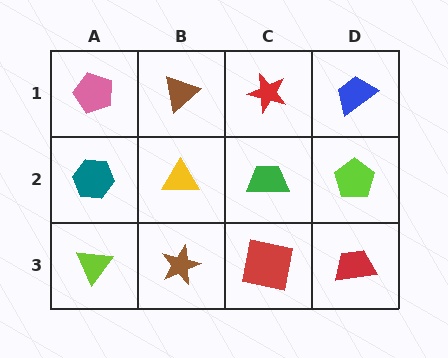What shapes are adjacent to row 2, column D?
A blue trapezoid (row 1, column D), a red trapezoid (row 3, column D), a green trapezoid (row 2, column C).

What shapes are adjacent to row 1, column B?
A yellow triangle (row 2, column B), a pink pentagon (row 1, column A), a red star (row 1, column C).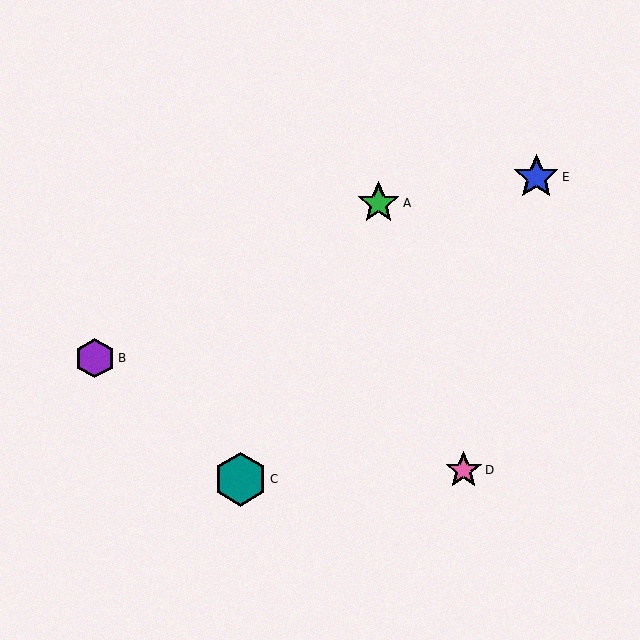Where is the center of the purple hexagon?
The center of the purple hexagon is at (95, 358).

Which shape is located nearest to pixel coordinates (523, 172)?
The blue star (labeled E) at (536, 177) is nearest to that location.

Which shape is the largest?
The teal hexagon (labeled C) is the largest.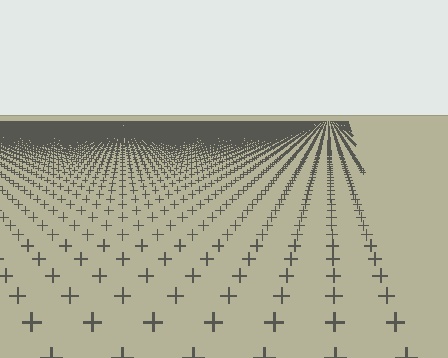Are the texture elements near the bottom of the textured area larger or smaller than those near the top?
Larger. Near the bottom, elements are closer to the viewer and appear at a bigger on-screen size.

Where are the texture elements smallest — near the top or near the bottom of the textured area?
Near the top.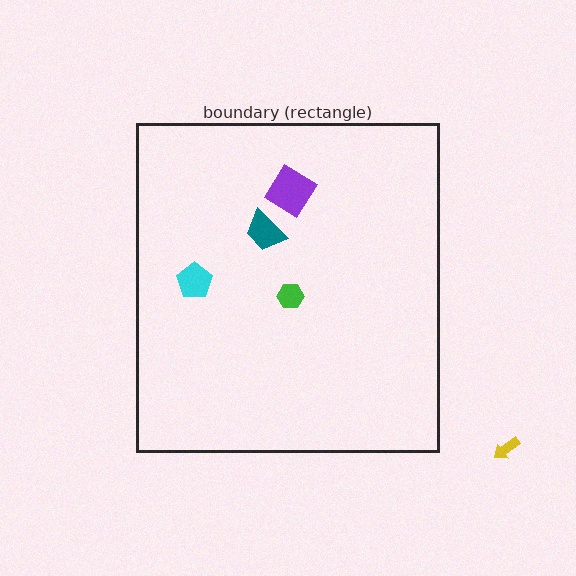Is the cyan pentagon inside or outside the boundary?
Inside.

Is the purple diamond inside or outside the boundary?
Inside.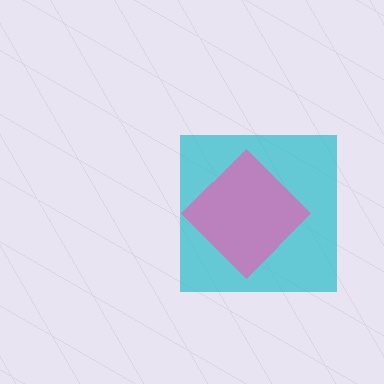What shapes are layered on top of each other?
The layered shapes are: a cyan square, a pink diamond.